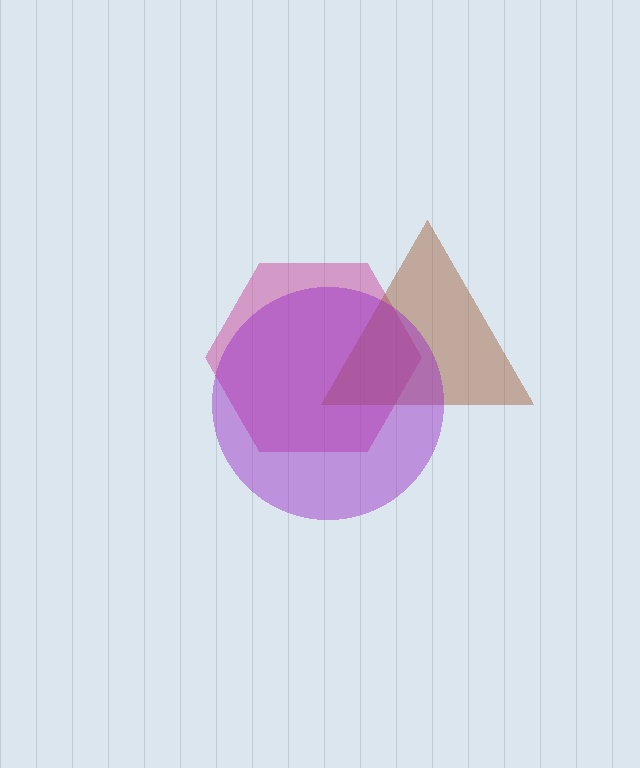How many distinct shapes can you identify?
There are 3 distinct shapes: a magenta hexagon, a brown triangle, a purple circle.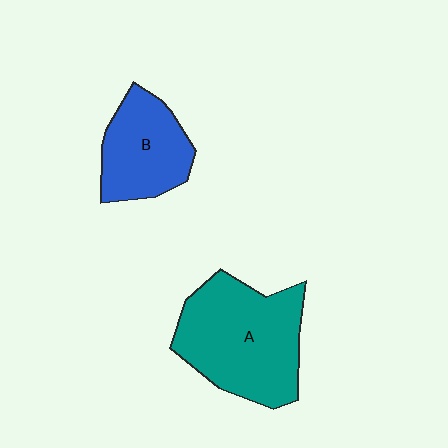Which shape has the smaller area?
Shape B (blue).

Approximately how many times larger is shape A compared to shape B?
Approximately 1.6 times.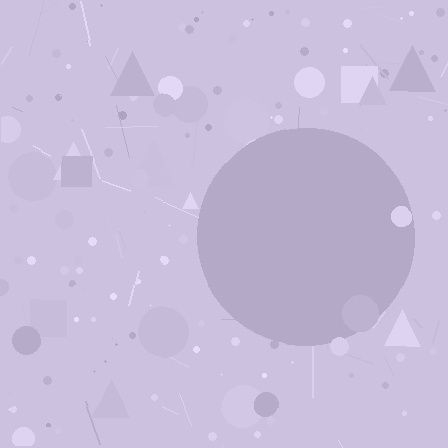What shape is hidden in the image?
A circle is hidden in the image.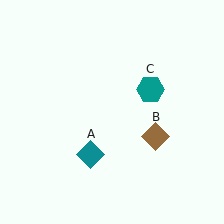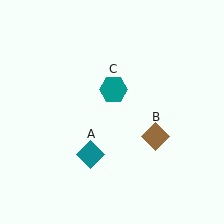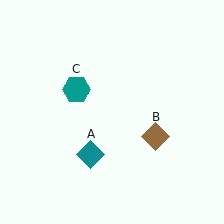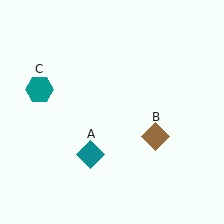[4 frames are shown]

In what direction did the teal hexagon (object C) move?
The teal hexagon (object C) moved left.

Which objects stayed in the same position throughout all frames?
Teal diamond (object A) and brown diamond (object B) remained stationary.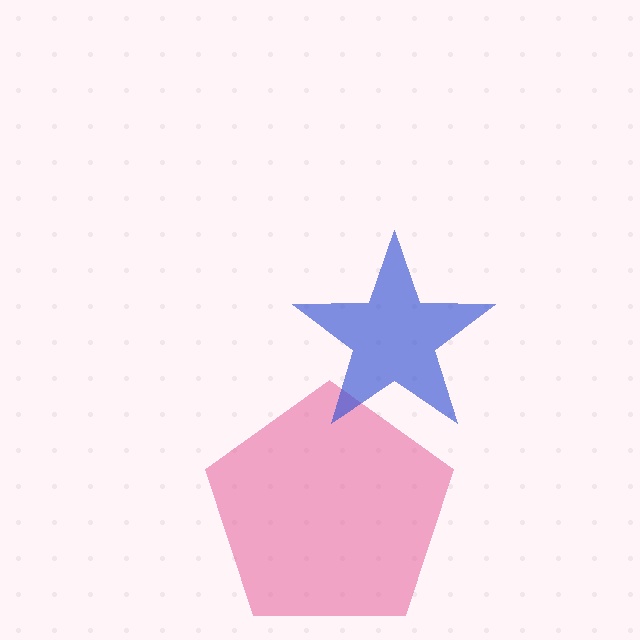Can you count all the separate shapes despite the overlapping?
Yes, there are 2 separate shapes.